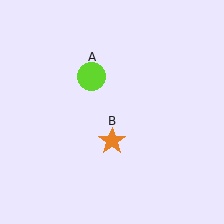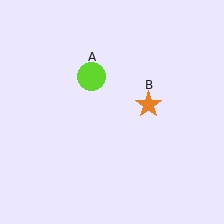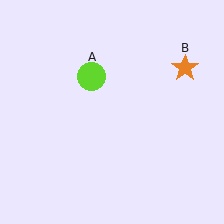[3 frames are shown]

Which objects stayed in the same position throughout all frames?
Lime circle (object A) remained stationary.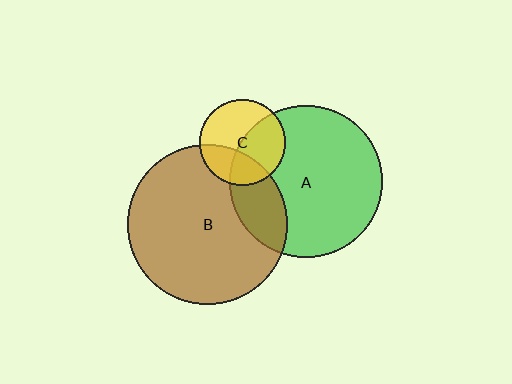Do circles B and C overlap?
Yes.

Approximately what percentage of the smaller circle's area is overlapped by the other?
Approximately 30%.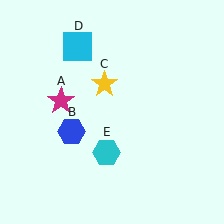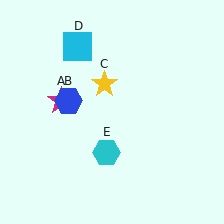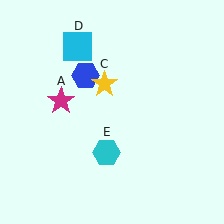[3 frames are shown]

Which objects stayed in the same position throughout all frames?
Magenta star (object A) and yellow star (object C) and cyan square (object D) and cyan hexagon (object E) remained stationary.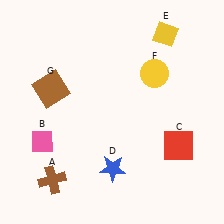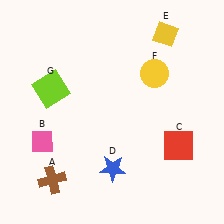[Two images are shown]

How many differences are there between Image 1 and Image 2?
There is 1 difference between the two images.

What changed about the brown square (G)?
In Image 1, G is brown. In Image 2, it changed to lime.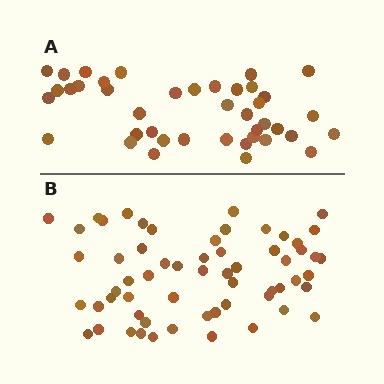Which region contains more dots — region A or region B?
Region B (the bottom region) has more dots.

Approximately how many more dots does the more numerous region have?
Region B has approximately 20 more dots than region A.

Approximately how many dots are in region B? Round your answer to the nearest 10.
About 60 dots.